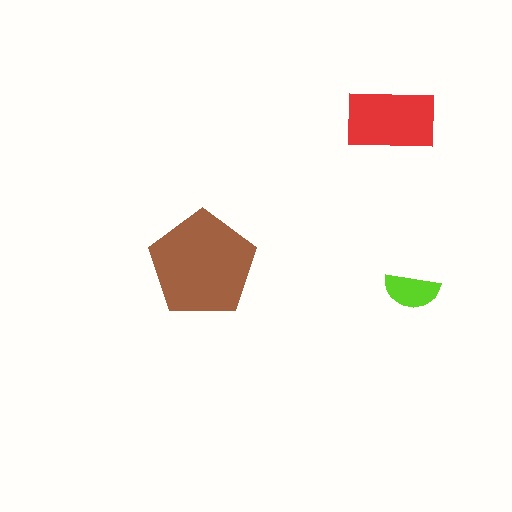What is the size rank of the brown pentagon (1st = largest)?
1st.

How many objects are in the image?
There are 3 objects in the image.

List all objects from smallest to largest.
The lime semicircle, the red rectangle, the brown pentagon.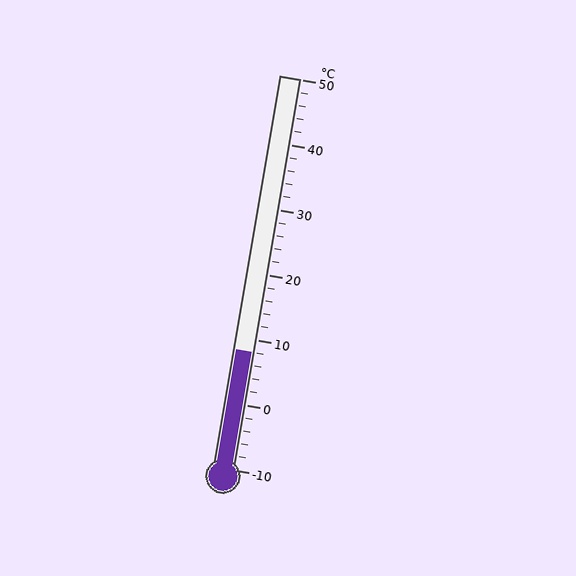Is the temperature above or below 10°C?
The temperature is below 10°C.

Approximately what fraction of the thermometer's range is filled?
The thermometer is filled to approximately 30% of its range.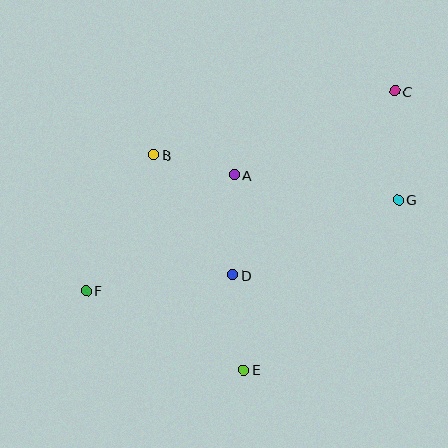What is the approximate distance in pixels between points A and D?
The distance between A and D is approximately 100 pixels.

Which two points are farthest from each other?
Points C and F are farthest from each other.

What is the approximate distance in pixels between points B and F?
The distance between B and F is approximately 151 pixels.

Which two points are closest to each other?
Points A and B are closest to each other.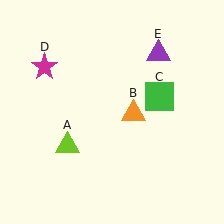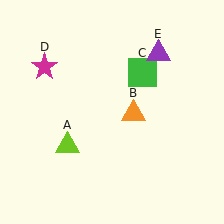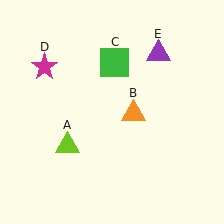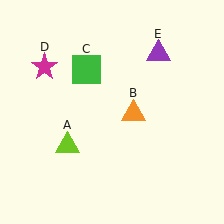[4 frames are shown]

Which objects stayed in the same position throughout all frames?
Lime triangle (object A) and orange triangle (object B) and magenta star (object D) and purple triangle (object E) remained stationary.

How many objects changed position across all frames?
1 object changed position: green square (object C).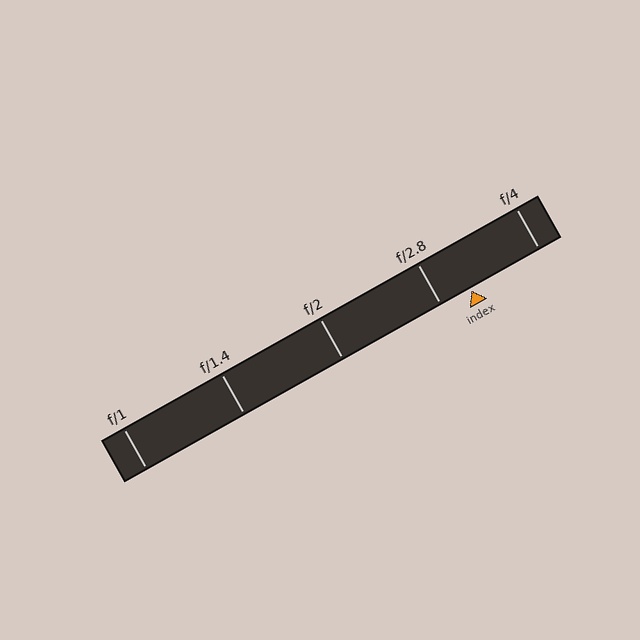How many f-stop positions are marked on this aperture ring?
There are 5 f-stop positions marked.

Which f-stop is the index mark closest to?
The index mark is closest to f/2.8.